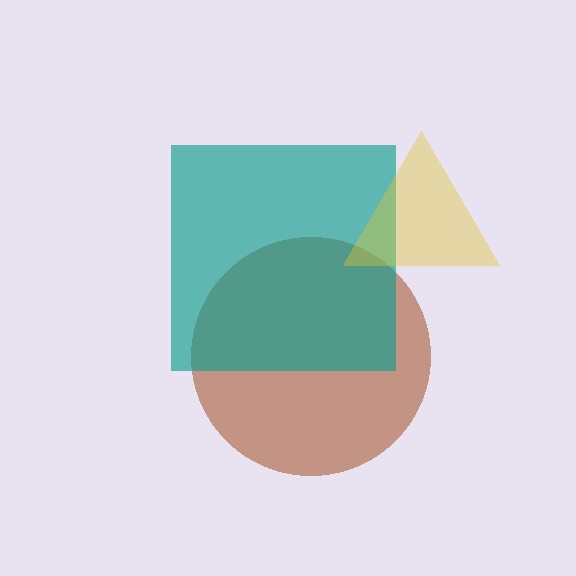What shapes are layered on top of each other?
The layered shapes are: a brown circle, a teal square, a yellow triangle.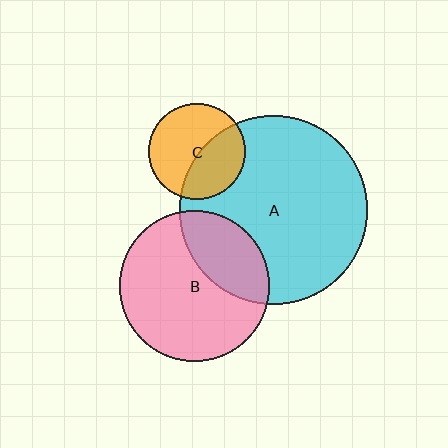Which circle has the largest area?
Circle A (cyan).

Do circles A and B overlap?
Yes.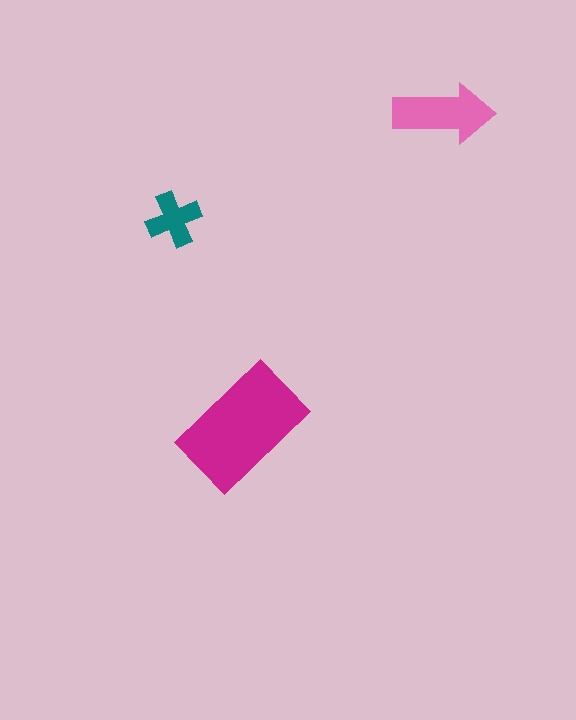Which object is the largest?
The magenta rectangle.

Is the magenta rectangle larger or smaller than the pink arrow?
Larger.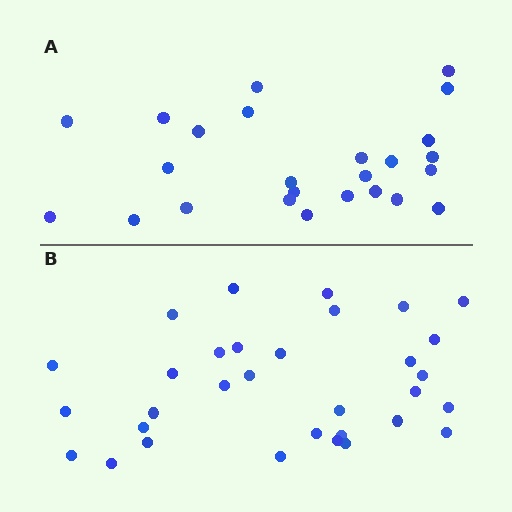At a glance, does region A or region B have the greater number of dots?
Region B (the bottom region) has more dots.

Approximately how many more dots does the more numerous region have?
Region B has roughly 8 or so more dots than region A.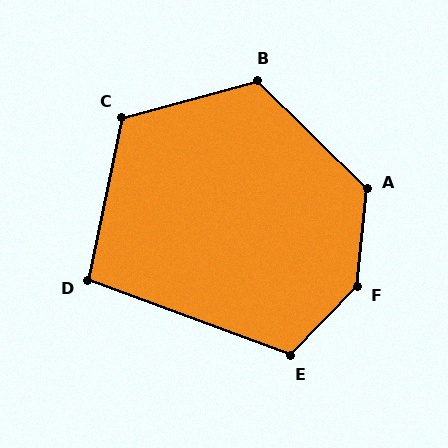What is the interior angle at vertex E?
Approximately 114 degrees (obtuse).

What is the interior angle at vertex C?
Approximately 117 degrees (obtuse).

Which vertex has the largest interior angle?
F, at approximately 141 degrees.